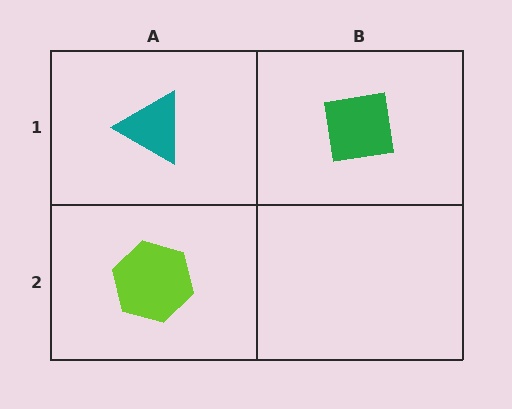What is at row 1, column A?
A teal triangle.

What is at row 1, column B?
A green square.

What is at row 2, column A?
A lime hexagon.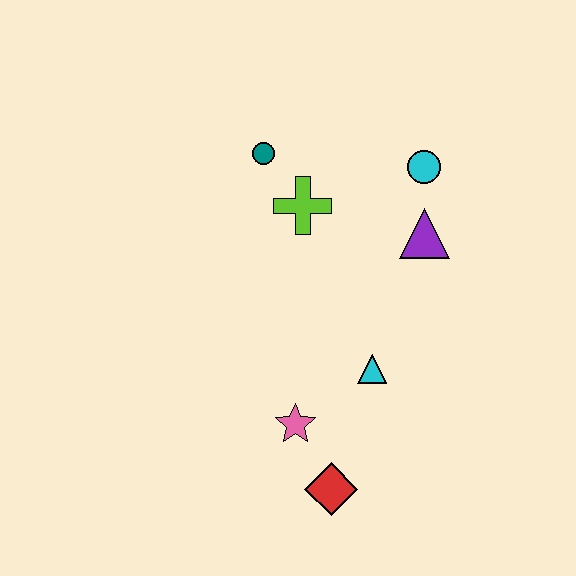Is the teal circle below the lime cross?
No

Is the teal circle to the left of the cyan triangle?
Yes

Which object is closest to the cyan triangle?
The pink star is closest to the cyan triangle.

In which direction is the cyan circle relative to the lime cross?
The cyan circle is to the right of the lime cross.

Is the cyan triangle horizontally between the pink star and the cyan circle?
Yes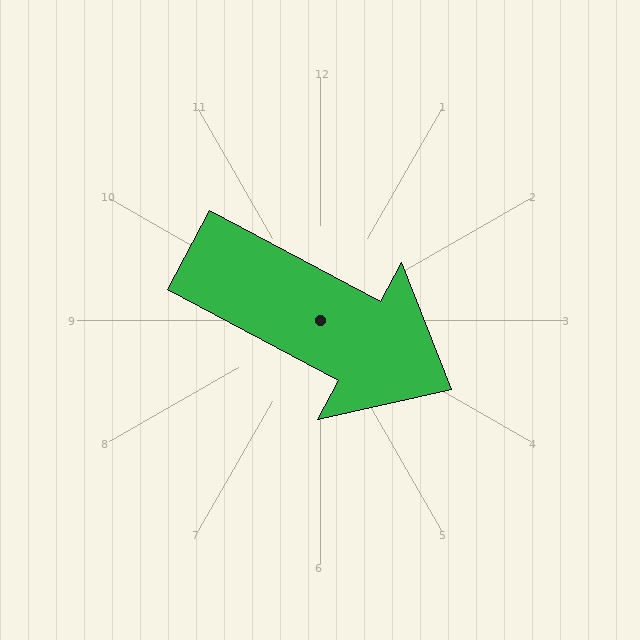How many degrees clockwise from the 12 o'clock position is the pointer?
Approximately 118 degrees.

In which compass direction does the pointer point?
Southeast.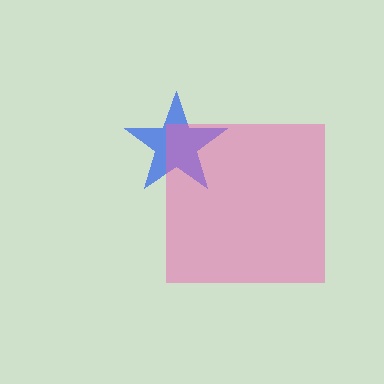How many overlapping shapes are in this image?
There are 2 overlapping shapes in the image.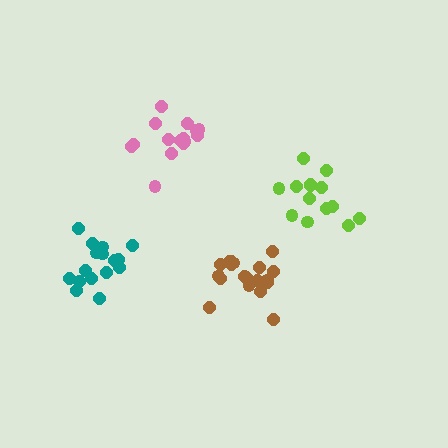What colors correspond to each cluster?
The clusters are colored: lime, pink, teal, brown.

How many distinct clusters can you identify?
There are 4 distinct clusters.